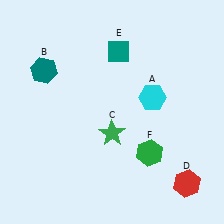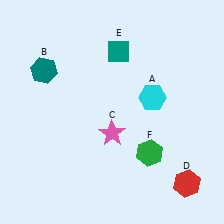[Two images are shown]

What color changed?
The star (C) changed from green in Image 1 to pink in Image 2.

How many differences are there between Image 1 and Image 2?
There is 1 difference between the two images.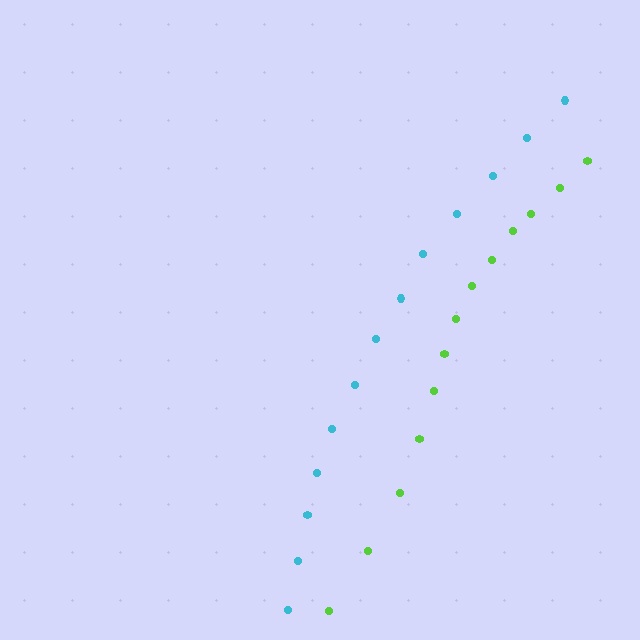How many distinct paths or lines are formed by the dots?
There are 2 distinct paths.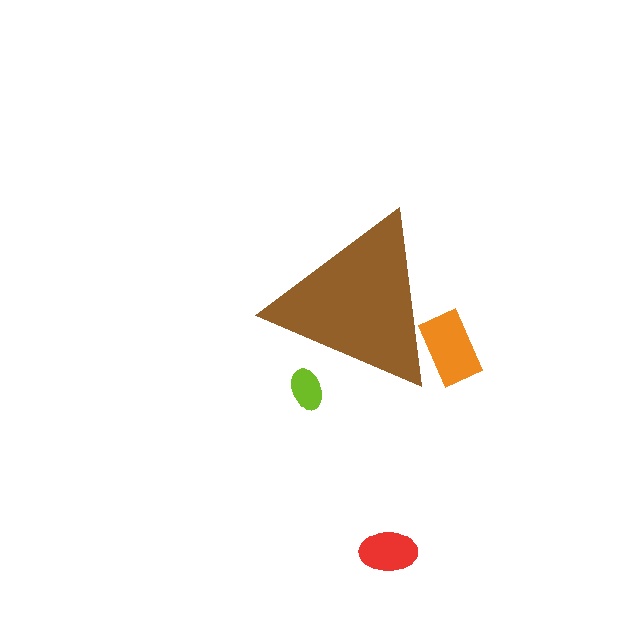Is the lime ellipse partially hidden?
Yes, the lime ellipse is partially hidden behind the brown triangle.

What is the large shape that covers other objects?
A brown triangle.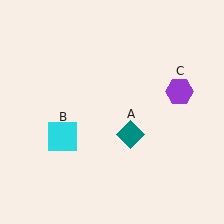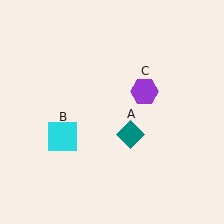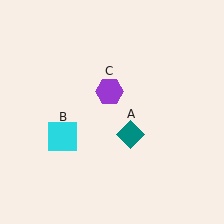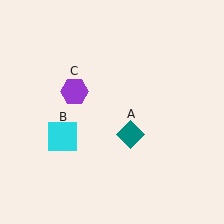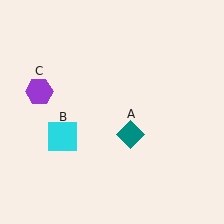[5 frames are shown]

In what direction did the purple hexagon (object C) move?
The purple hexagon (object C) moved left.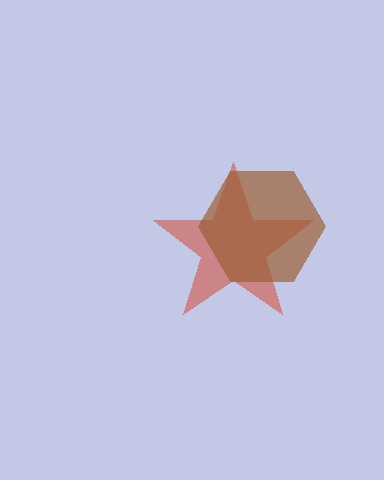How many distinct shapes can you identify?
There are 2 distinct shapes: a red star, a brown hexagon.